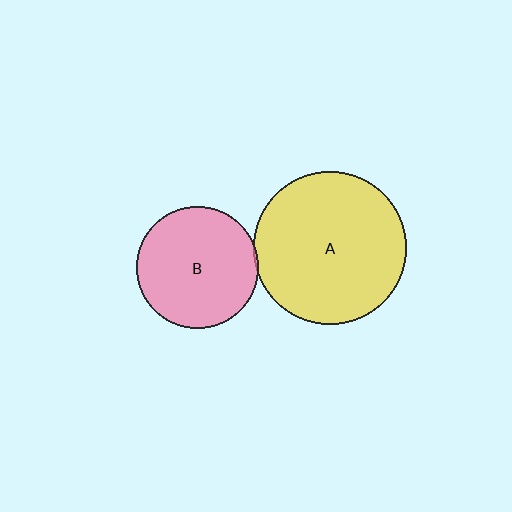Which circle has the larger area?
Circle A (yellow).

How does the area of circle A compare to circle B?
Approximately 1.6 times.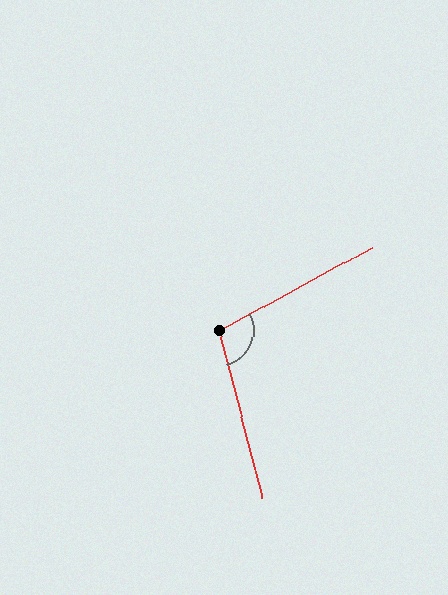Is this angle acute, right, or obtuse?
It is obtuse.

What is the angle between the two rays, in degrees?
Approximately 104 degrees.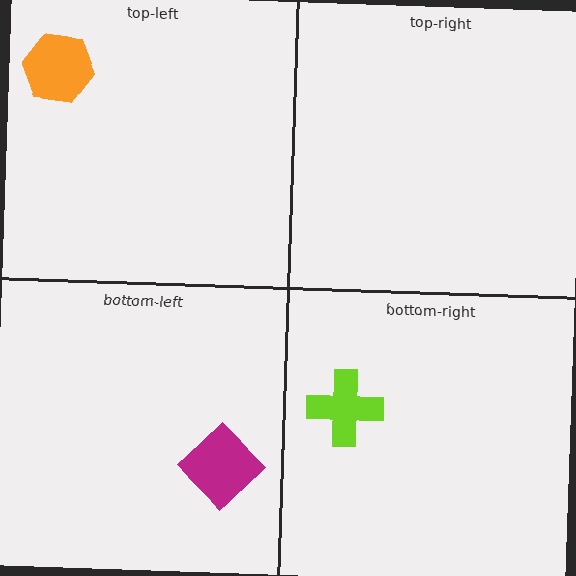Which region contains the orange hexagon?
The top-left region.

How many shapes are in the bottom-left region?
1.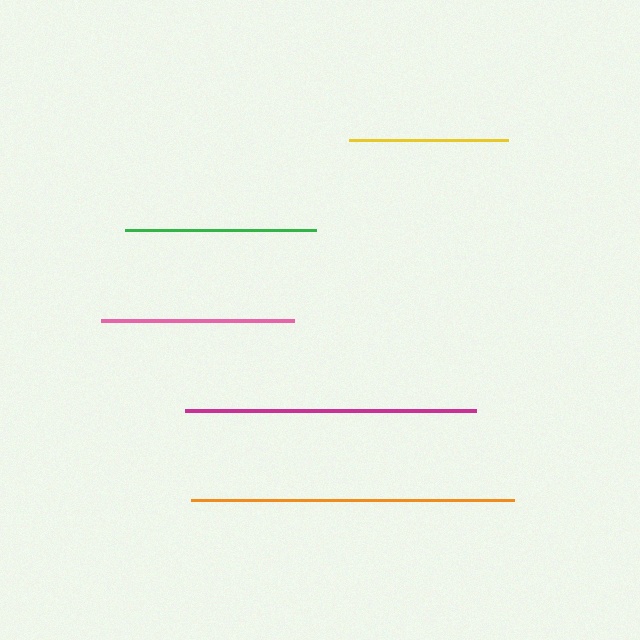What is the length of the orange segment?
The orange segment is approximately 323 pixels long.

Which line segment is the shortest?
The yellow line is the shortest at approximately 159 pixels.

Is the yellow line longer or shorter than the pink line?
The pink line is longer than the yellow line.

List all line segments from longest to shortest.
From longest to shortest: orange, magenta, pink, green, yellow.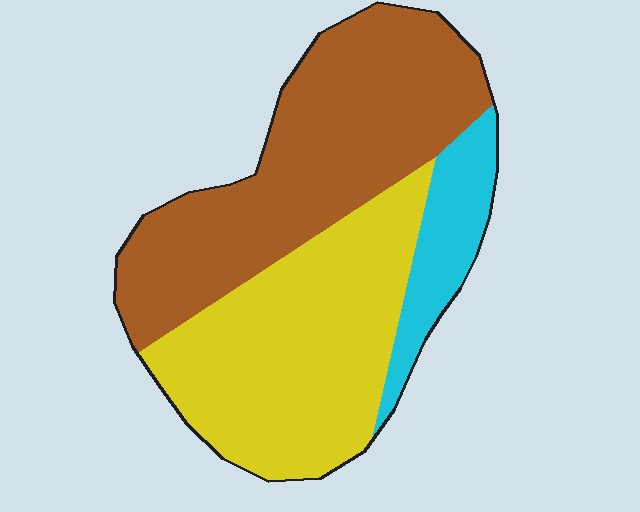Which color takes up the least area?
Cyan, at roughly 10%.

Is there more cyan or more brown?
Brown.